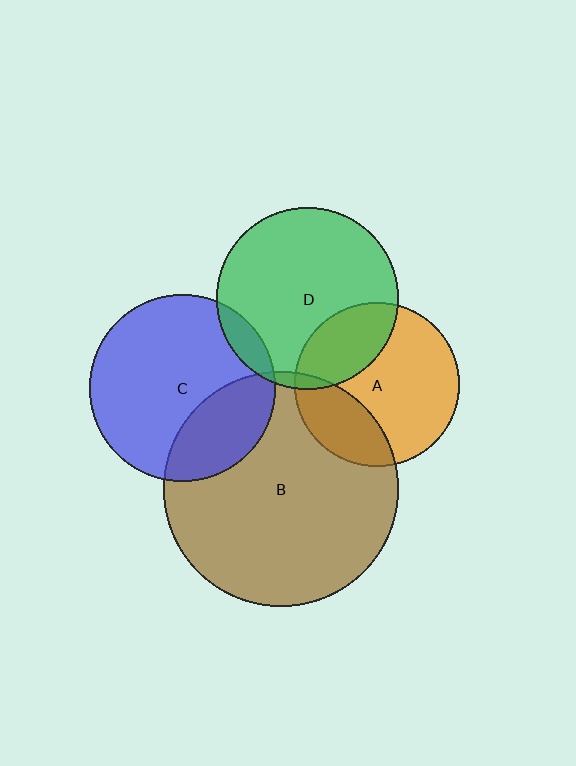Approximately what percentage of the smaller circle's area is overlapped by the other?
Approximately 25%.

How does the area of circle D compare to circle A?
Approximately 1.2 times.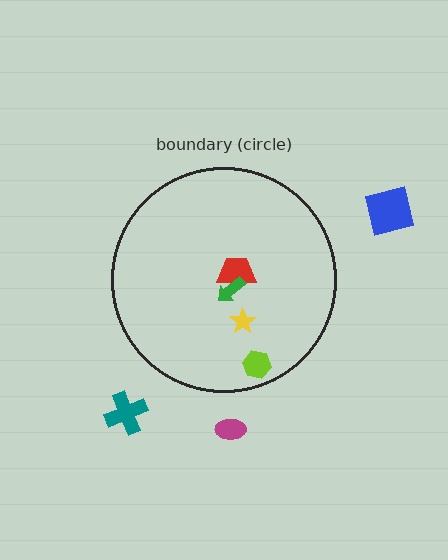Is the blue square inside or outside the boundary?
Outside.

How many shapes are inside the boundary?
4 inside, 3 outside.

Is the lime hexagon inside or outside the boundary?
Inside.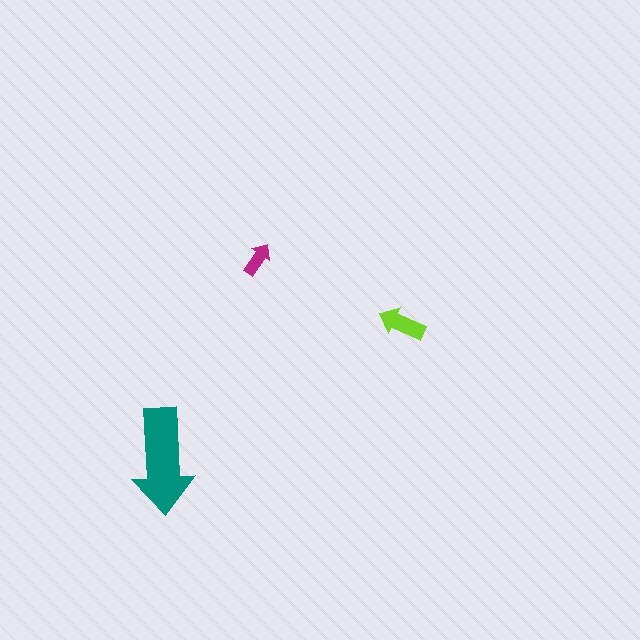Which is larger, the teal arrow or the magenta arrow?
The teal one.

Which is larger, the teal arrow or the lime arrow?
The teal one.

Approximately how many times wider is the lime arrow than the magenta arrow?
About 1.5 times wider.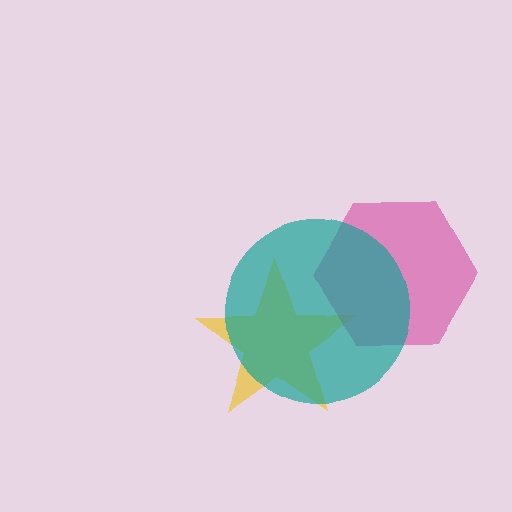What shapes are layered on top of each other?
The layered shapes are: a yellow star, a magenta hexagon, a teal circle.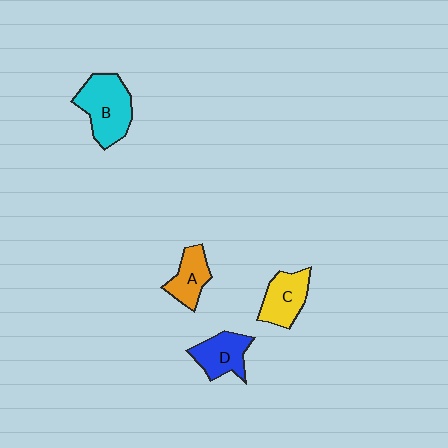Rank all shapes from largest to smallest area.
From largest to smallest: B (cyan), C (yellow), D (blue), A (orange).